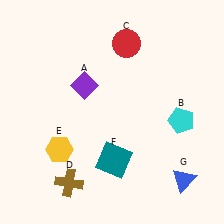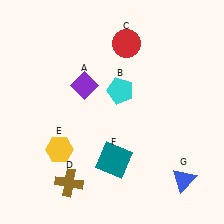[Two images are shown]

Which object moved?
The cyan pentagon (B) moved left.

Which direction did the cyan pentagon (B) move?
The cyan pentagon (B) moved left.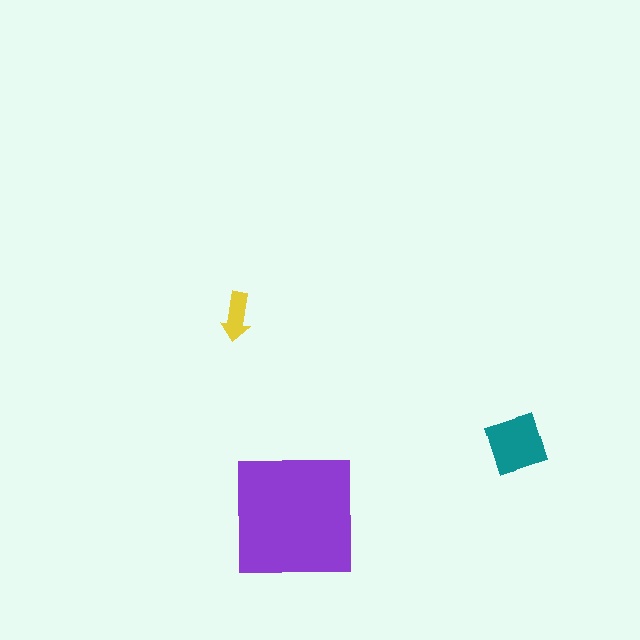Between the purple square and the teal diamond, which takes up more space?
The purple square.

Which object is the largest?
The purple square.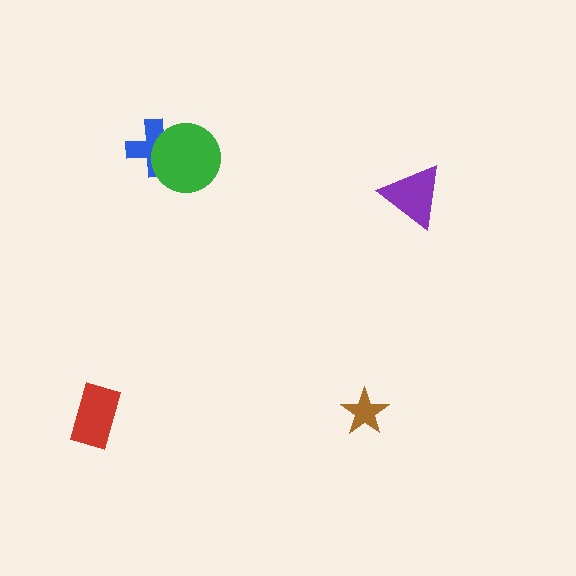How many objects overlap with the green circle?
1 object overlaps with the green circle.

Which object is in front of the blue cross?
The green circle is in front of the blue cross.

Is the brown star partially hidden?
No, no other shape covers it.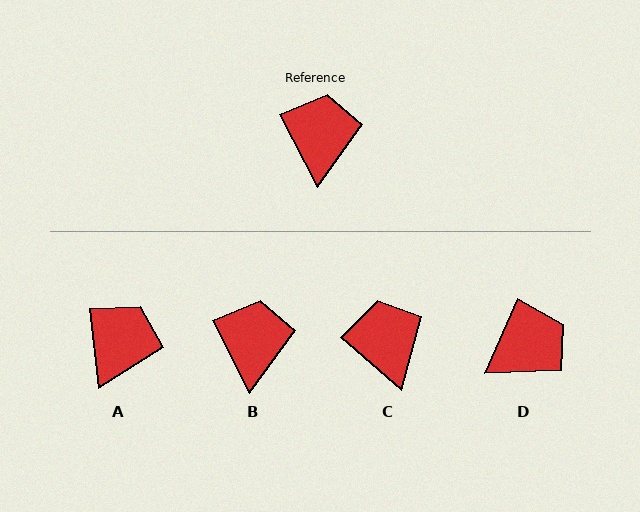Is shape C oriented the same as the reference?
No, it is off by about 21 degrees.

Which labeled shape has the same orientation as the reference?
B.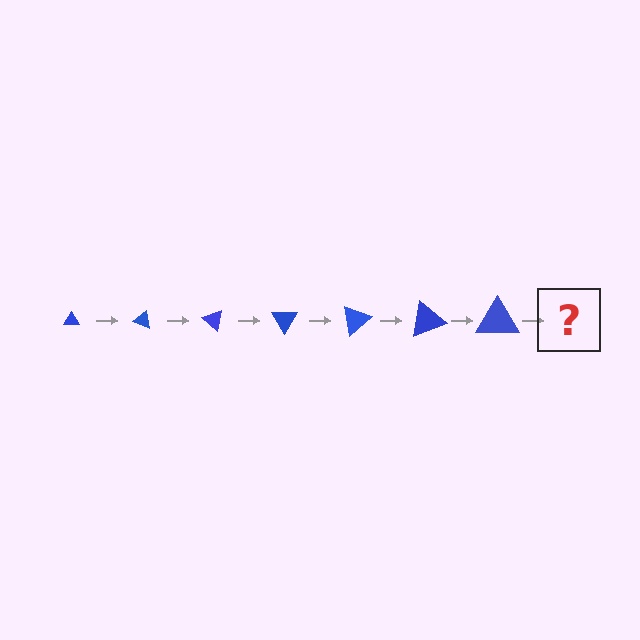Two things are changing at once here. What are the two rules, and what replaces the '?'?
The two rules are that the triangle grows larger each step and it rotates 20 degrees each step. The '?' should be a triangle, larger than the previous one and rotated 140 degrees from the start.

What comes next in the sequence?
The next element should be a triangle, larger than the previous one and rotated 140 degrees from the start.